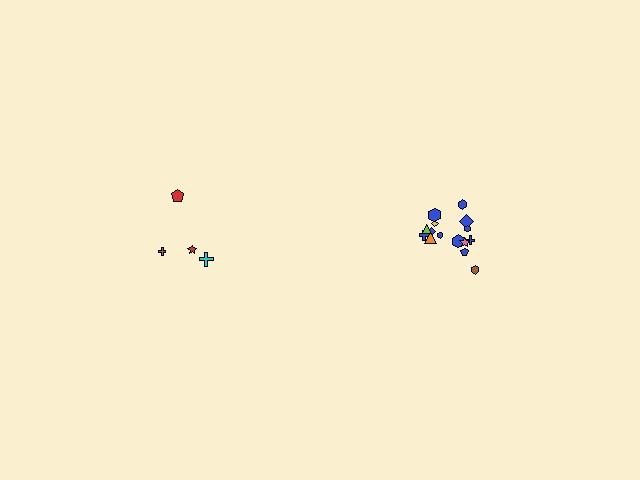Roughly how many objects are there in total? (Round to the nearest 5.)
Roughly 20 objects in total.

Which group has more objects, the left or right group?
The right group.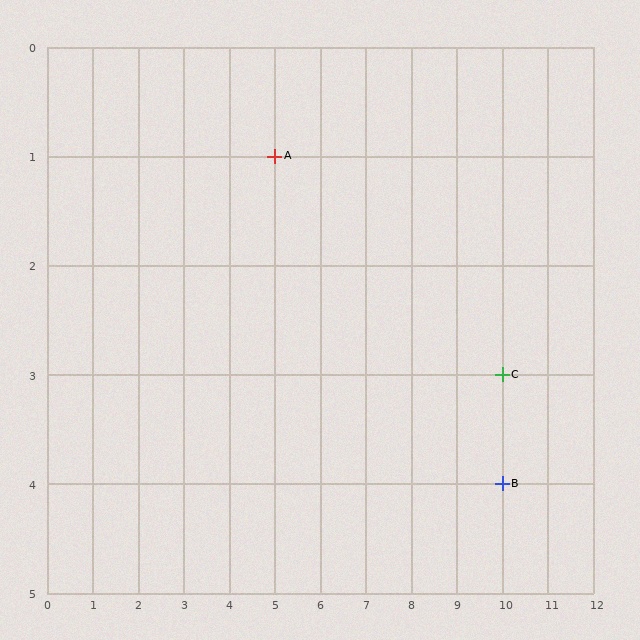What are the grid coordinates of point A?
Point A is at grid coordinates (5, 1).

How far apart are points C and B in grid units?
Points C and B are 1 row apart.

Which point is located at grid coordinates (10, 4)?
Point B is at (10, 4).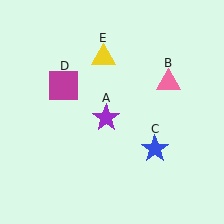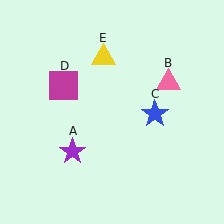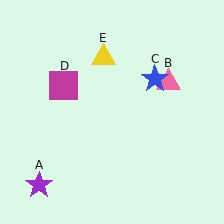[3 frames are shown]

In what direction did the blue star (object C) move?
The blue star (object C) moved up.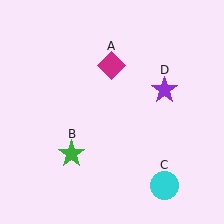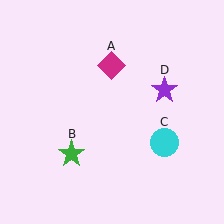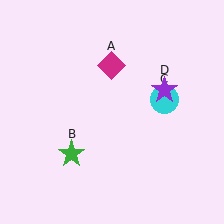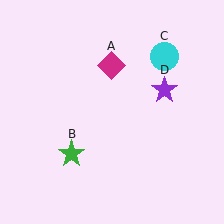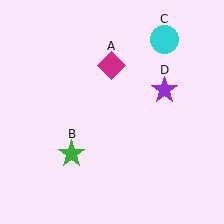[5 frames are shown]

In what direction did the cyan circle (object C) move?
The cyan circle (object C) moved up.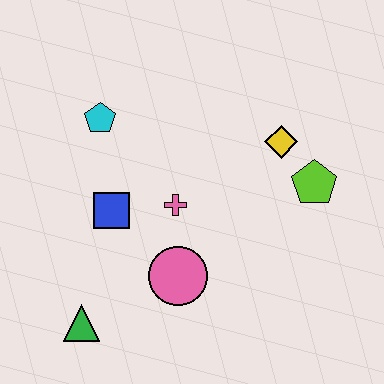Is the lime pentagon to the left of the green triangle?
No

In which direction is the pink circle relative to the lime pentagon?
The pink circle is to the left of the lime pentagon.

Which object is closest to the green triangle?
The pink circle is closest to the green triangle.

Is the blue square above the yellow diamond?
No